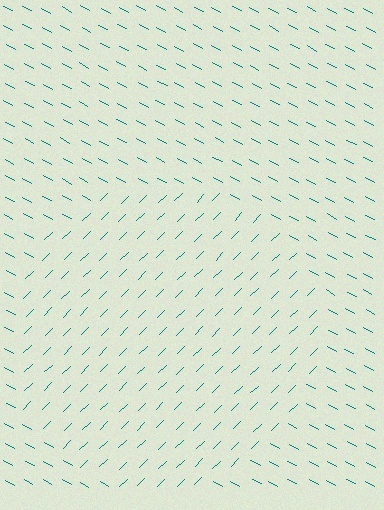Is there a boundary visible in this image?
Yes, there is a texture boundary formed by a change in line orientation.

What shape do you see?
I see a circle.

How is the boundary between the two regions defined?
The boundary is defined purely by a change in line orientation (approximately 72 degrees difference). All lines are the same color and thickness.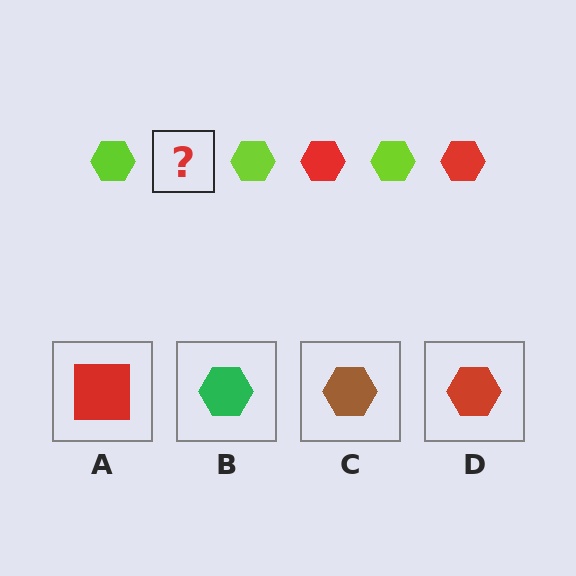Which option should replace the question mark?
Option D.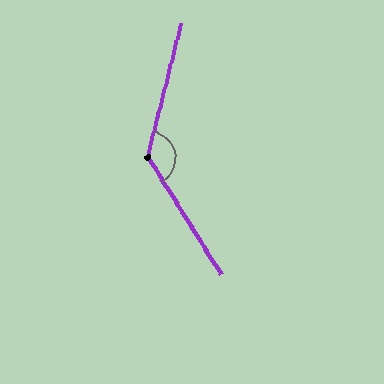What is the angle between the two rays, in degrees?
Approximately 134 degrees.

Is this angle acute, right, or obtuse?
It is obtuse.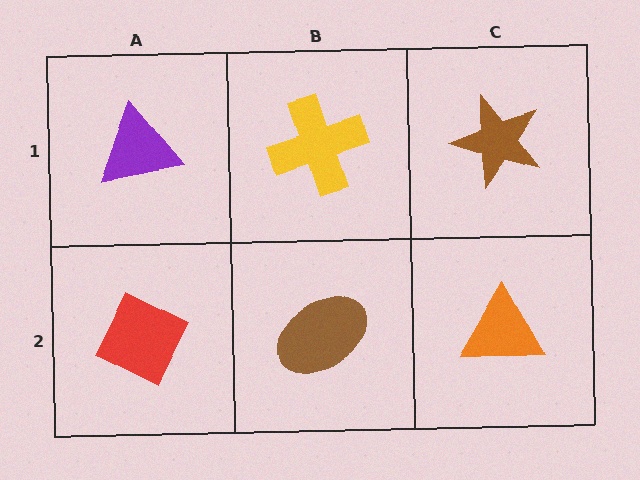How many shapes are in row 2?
3 shapes.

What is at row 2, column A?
A red diamond.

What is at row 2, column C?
An orange triangle.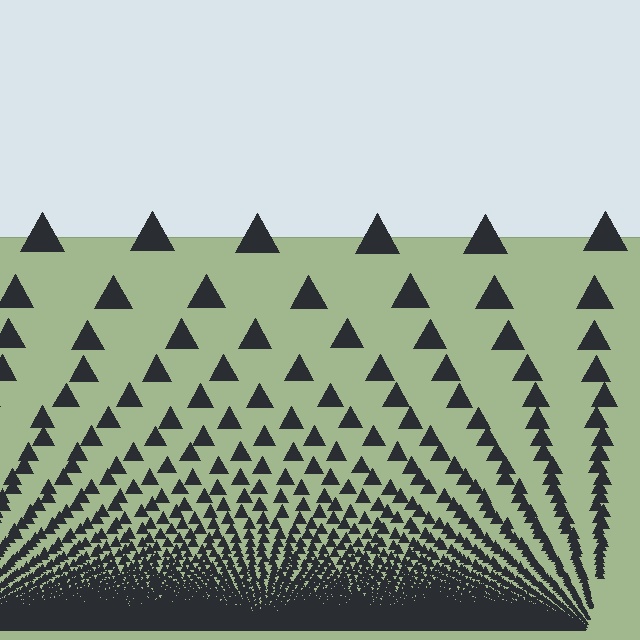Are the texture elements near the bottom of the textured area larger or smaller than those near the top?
Smaller. The gradient is inverted — elements near the bottom are smaller and denser.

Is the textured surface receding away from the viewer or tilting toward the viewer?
The surface appears to tilt toward the viewer. Texture elements get larger and sparser toward the top.